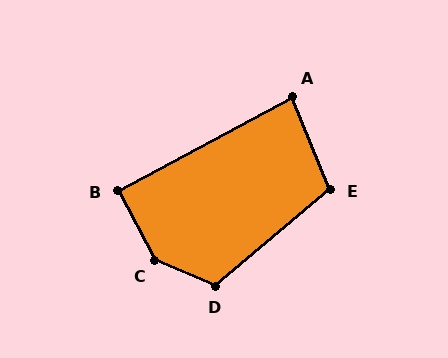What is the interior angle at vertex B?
Approximately 90 degrees (approximately right).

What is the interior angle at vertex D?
Approximately 118 degrees (obtuse).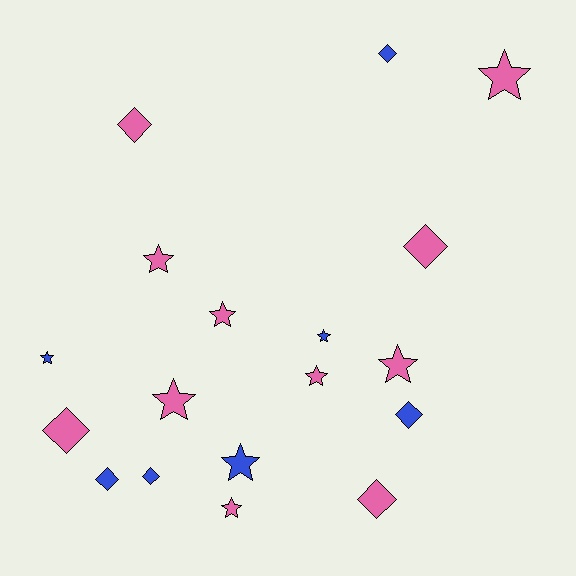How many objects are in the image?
There are 18 objects.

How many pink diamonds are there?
There are 4 pink diamonds.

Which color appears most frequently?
Pink, with 11 objects.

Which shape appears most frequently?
Star, with 10 objects.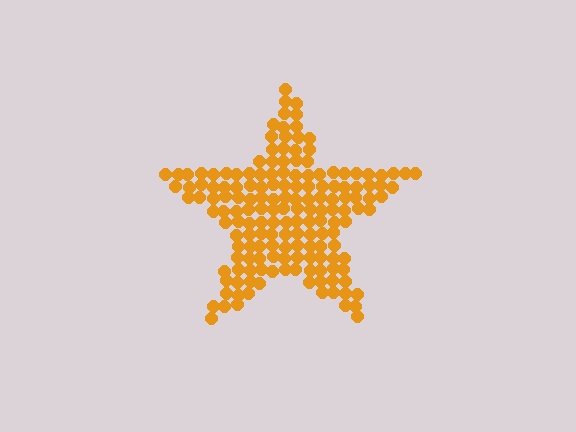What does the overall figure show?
The overall figure shows a star.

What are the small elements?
The small elements are circles.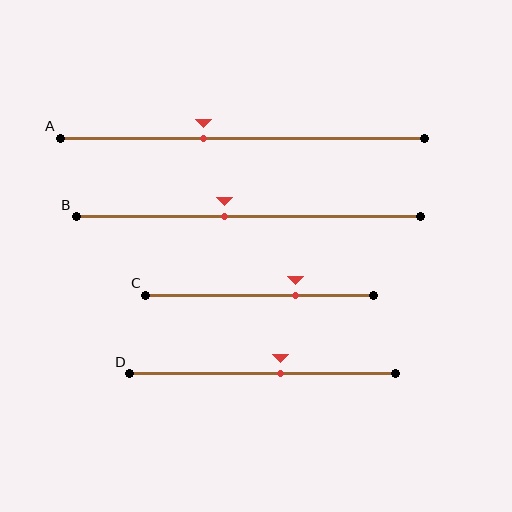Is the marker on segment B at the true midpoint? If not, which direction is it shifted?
No, the marker on segment B is shifted to the left by about 7% of the segment length.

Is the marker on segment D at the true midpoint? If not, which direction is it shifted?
No, the marker on segment D is shifted to the right by about 7% of the segment length.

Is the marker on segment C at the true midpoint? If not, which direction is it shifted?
No, the marker on segment C is shifted to the right by about 16% of the segment length.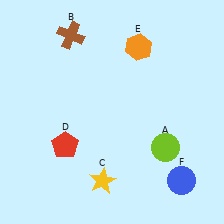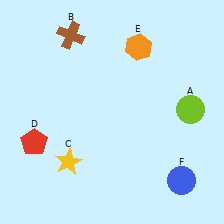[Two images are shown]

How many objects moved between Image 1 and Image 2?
3 objects moved between the two images.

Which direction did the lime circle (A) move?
The lime circle (A) moved up.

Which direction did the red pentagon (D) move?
The red pentagon (D) moved left.